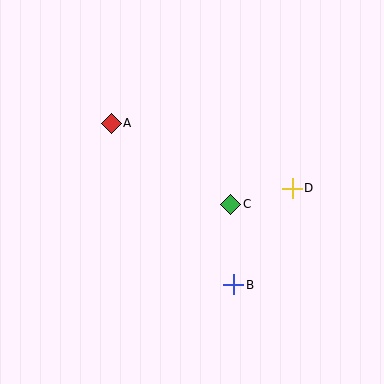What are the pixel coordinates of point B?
Point B is at (234, 285).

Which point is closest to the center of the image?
Point C at (231, 204) is closest to the center.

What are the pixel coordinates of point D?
Point D is at (292, 188).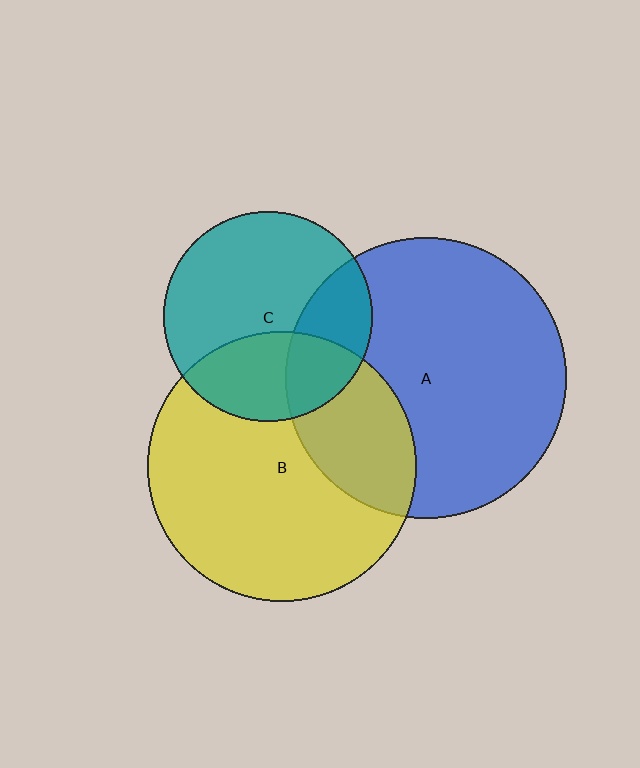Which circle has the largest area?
Circle A (blue).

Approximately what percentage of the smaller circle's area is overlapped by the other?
Approximately 35%.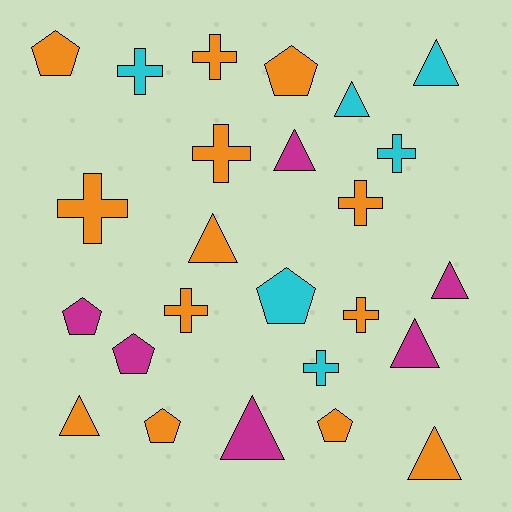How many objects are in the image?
There are 25 objects.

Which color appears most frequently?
Orange, with 13 objects.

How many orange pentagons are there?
There are 4 orange pentagons.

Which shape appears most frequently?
Triangle, with 9 objects.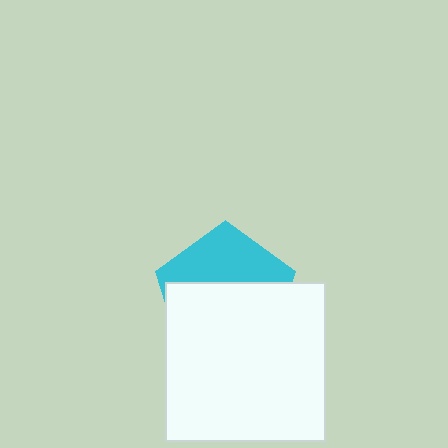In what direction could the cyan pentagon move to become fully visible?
The cyan pentagon could move up. That would shift it out from behind the white square entirely.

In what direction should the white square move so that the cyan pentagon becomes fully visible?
The white square should move down. That is the shortest direction to clear the overlap and leave the cyan pentagon fully visible.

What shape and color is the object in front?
The object in front is a white square.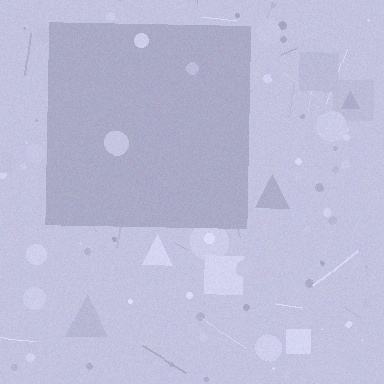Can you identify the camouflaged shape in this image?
The camouflaged shape is a square.